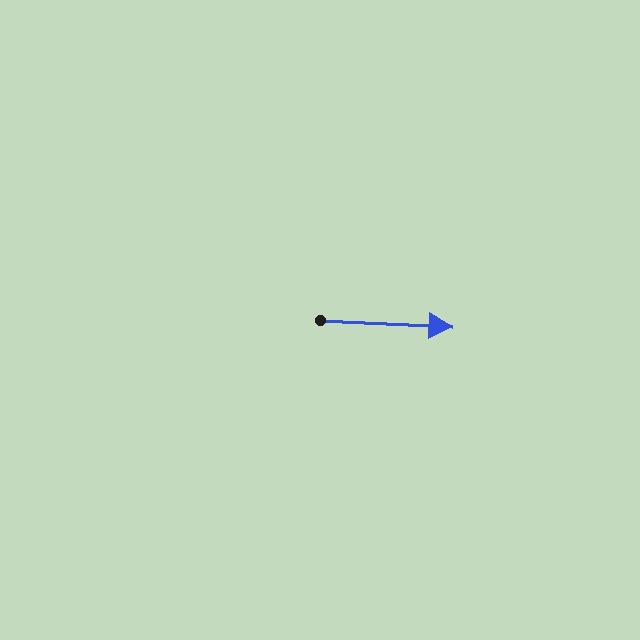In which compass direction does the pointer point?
East.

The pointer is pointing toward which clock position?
Roughly 3 o'clock.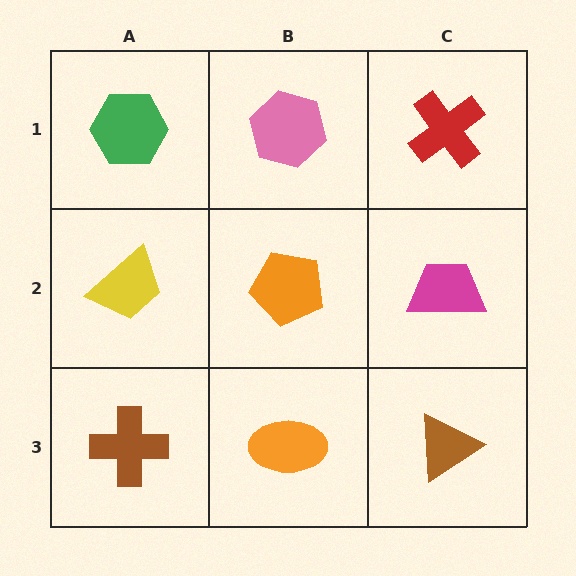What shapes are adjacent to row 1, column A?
A yellow trapezoid (row 2, column A), a pink hexagon (row 1, column B).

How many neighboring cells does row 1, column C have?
2.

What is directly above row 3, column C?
A magenta trapezoid.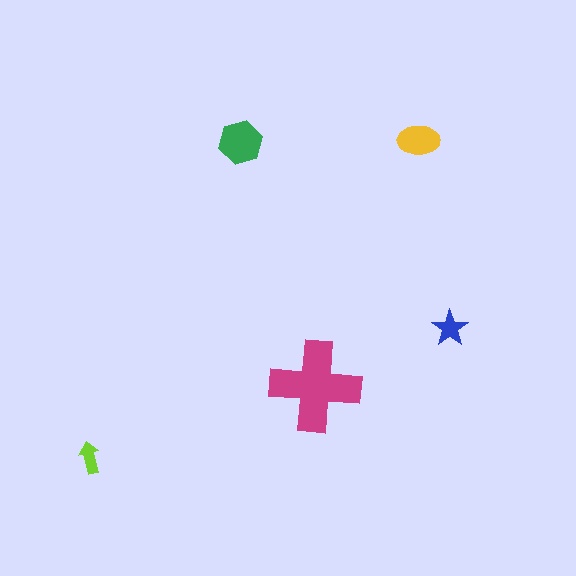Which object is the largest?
The magenta cross.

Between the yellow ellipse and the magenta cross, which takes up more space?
The magenta cross.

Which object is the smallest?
The lime arrow.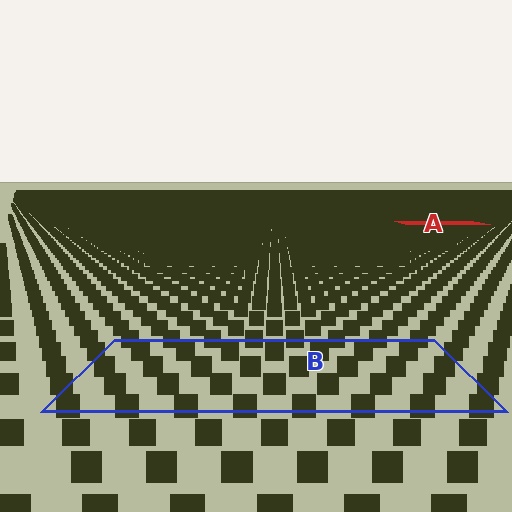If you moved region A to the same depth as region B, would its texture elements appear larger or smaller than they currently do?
They would appear larger. At a closer depth, the same texture elements are projected at a bigger on-screen size.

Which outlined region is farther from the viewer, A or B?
Region A is farther from the viewer — the texture elements inside it appear smaller and more densely packed.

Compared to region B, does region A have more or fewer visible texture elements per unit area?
Region A has more texture elements per unit area — they are packed more densely because it is farther away.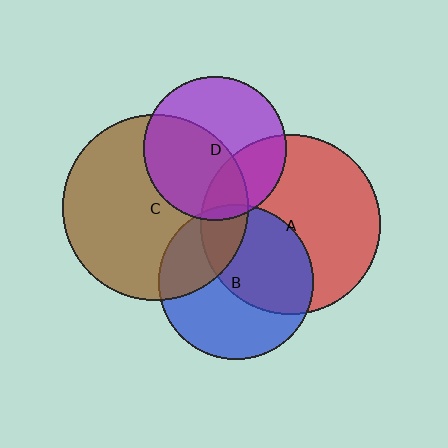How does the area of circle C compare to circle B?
Approximately 1.4 times.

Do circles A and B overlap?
Yes.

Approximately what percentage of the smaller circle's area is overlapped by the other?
Approximately 50%.